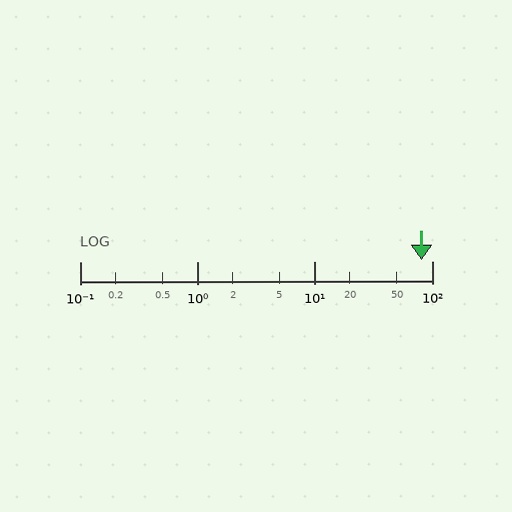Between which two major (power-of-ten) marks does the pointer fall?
The pointer is between 10 and 100.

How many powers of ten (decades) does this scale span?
The scale spans 3 decades, from 0.1 to 100.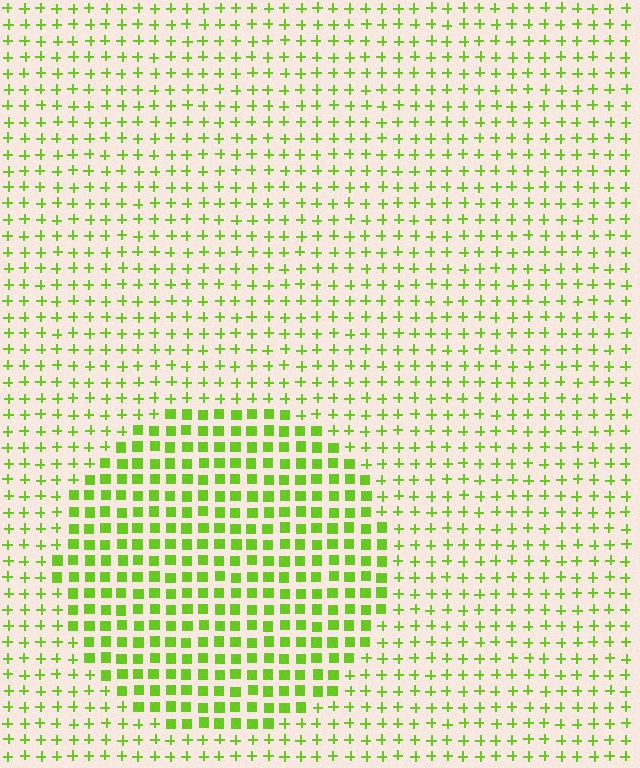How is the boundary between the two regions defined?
The boundary is defined by a change in element shape: squares inside vs. plus signs outside. All elements share the same color and spacing.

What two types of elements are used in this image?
The image uses squares inside the circle region and plus signs outside it.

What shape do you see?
I see a circle.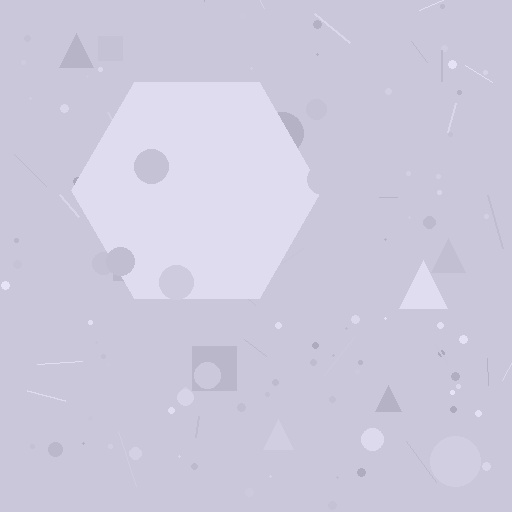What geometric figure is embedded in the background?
A hexagon is embedded in the background.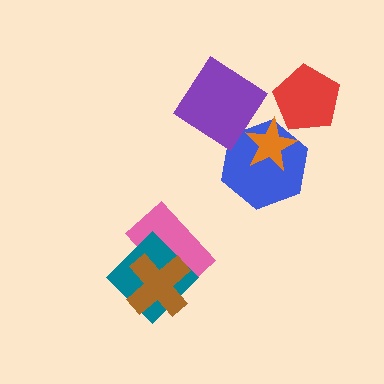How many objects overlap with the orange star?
1 object overlaps with the orange star.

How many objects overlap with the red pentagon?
0 objects overlap with the red pentagon.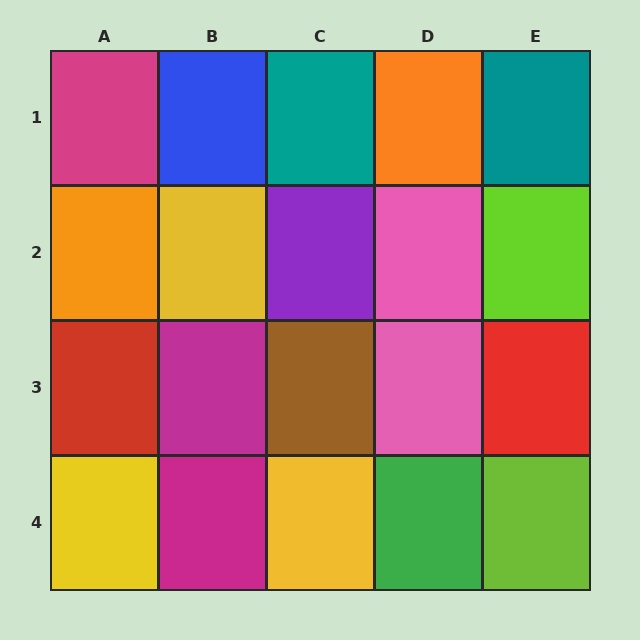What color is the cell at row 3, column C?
Brown.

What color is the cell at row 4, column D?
Green.